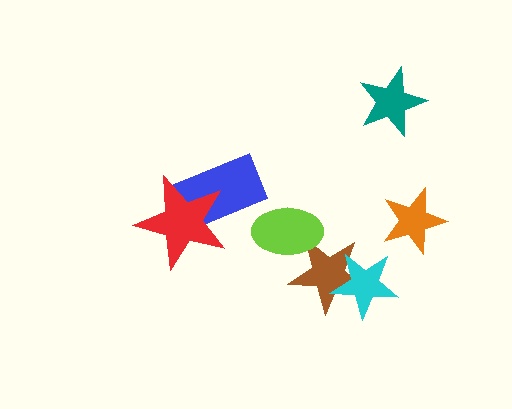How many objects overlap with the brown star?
2 objects overlap with the brown star.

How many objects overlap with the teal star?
0 objects overlap with the teal star.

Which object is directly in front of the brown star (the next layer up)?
The lime ellipse is directly in front of the brown star.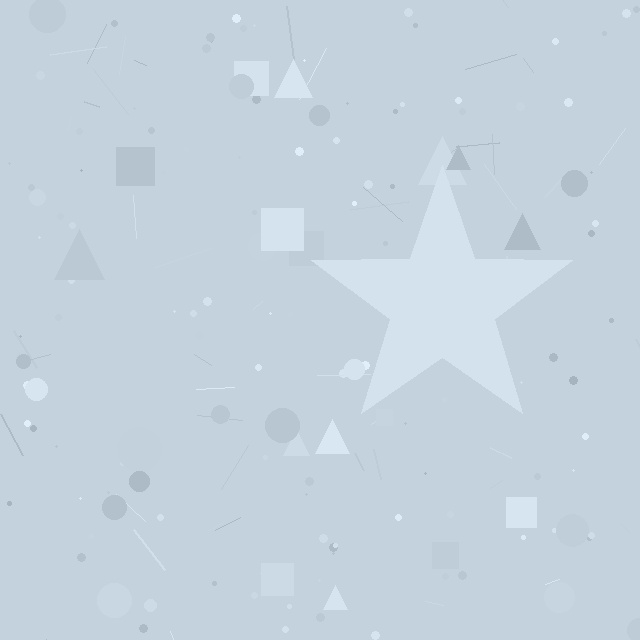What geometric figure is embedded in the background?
A star is embedded in the background.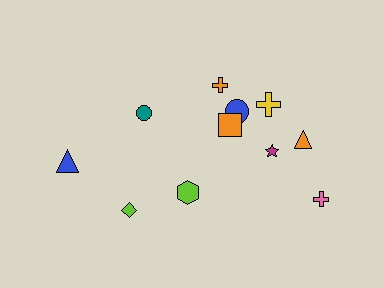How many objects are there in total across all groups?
There are 11 objects.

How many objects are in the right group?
There are 8 objects.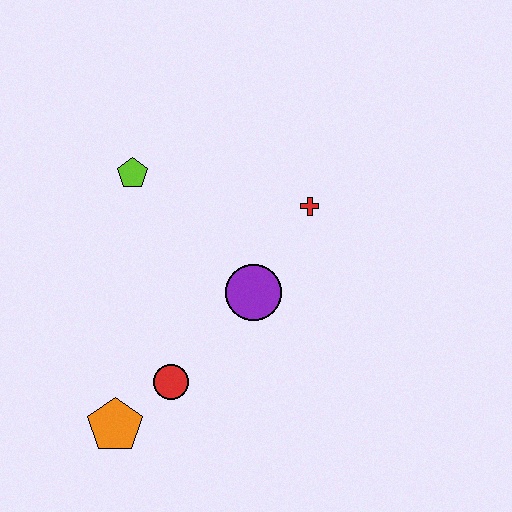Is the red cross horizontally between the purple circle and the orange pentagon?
No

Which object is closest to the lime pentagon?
The purple circle is closest to the lime pentagon.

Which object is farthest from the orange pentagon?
The red cross is farthest from the orange pentagon.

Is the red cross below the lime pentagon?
Yes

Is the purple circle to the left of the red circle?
No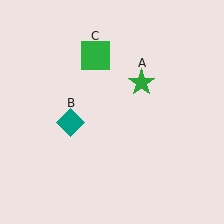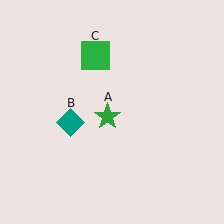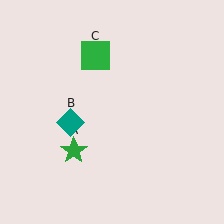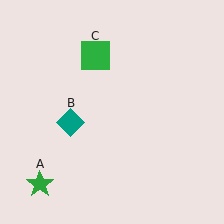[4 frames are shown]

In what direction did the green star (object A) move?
The green star (object A) moved down and to the left.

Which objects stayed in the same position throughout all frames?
Teal diamond (object B) and green square (object C) remained stationary.